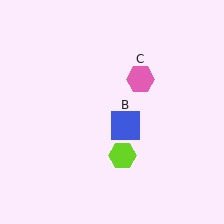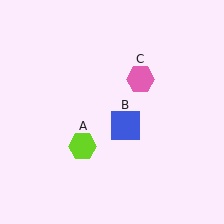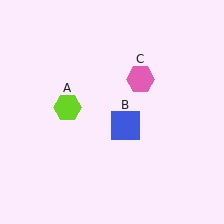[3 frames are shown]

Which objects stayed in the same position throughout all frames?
Blue square (object B) and pink hexagon (object C) remained stationary.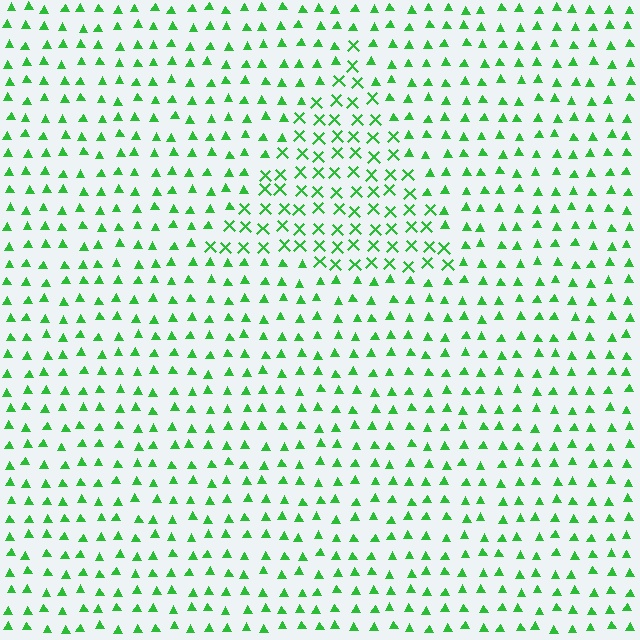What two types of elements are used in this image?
The image uses X marks inside the triangle region and triangles outside it.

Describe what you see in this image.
The image is filled with small green elements arranged in a uniform grid. A triangle-shaped region contains X marks, while the surrounding area contains triangles. The boundary is defined purely by the change in element shape.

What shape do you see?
I see a triangle.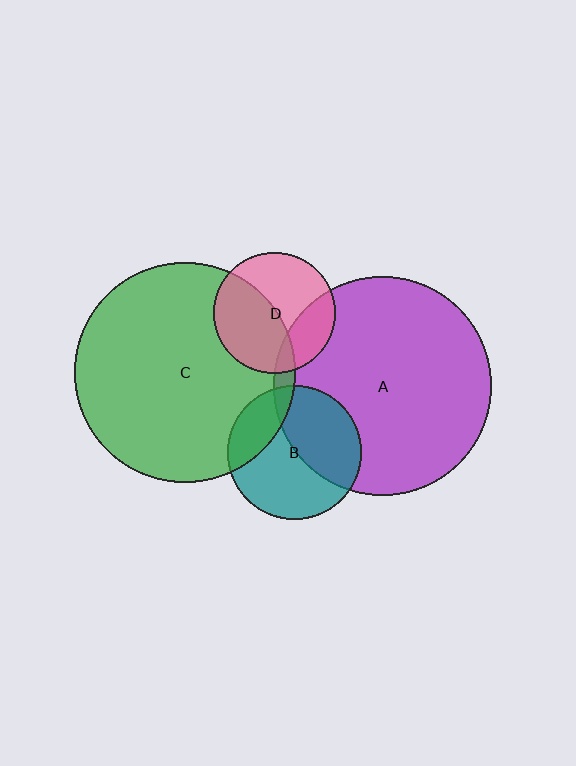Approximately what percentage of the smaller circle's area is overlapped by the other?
Approximately 40%.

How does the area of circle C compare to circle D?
Approximately 3.3 times.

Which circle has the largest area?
Circle C (green).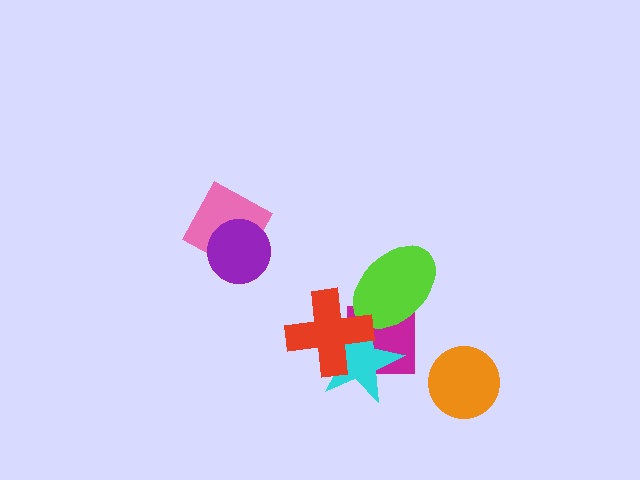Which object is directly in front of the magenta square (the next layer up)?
The cyan star is directly in front of the magenta square.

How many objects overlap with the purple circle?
1 object overlaps with the purple circle.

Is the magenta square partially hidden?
Yes, it is partially covered by another shape.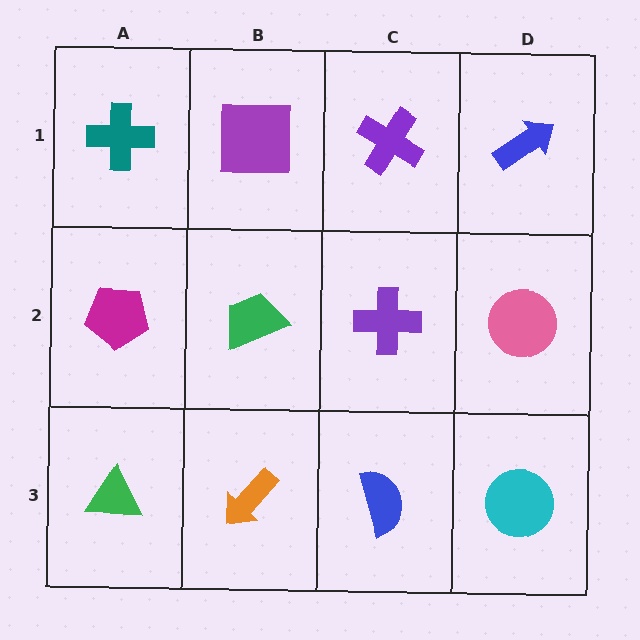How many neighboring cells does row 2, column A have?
3.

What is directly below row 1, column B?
A green trapezoid.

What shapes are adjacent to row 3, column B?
A green trapezoid (row 2, column B), a green triangle (row 3, column A), a blue semicircle (row 3, column C).